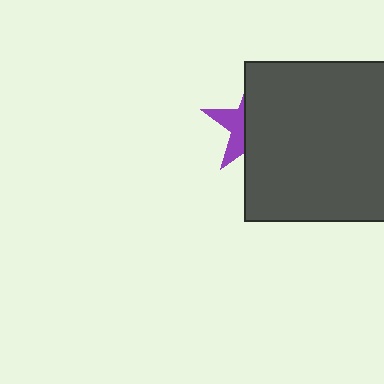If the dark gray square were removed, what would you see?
You would see the complete purple star.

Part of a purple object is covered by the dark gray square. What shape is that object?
It is a star.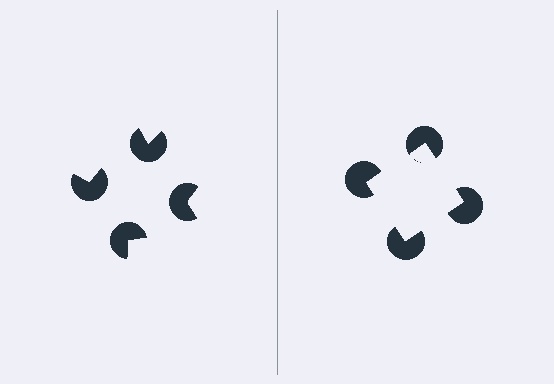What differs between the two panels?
The pac-man discs are positioned identically on both sides; only the wedge orientations differ. On the right they align to a square; on the left they are misaligned.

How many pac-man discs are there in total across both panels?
8 — 4 on each side.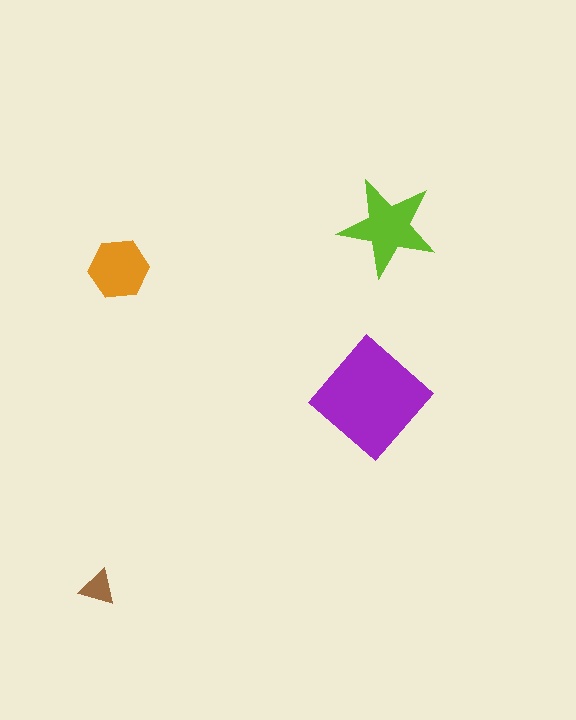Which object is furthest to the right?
The lime star is rightmost.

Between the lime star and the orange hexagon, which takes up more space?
The lime star.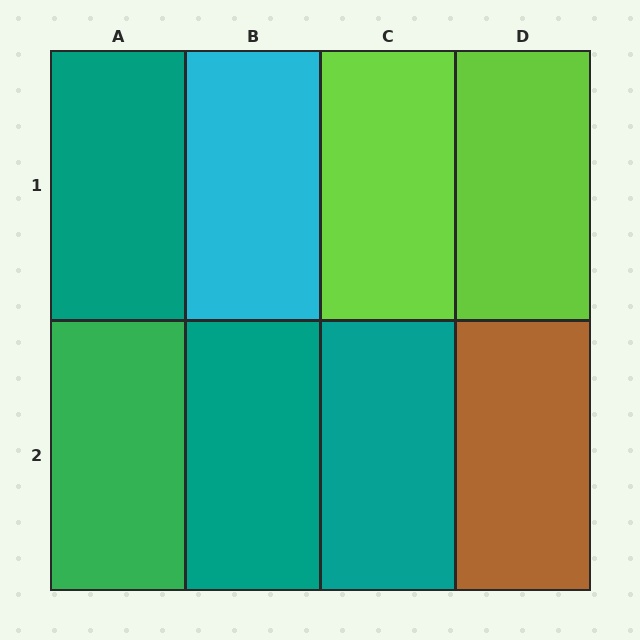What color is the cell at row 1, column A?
Teal.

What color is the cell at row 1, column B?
Cyan.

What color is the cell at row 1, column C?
Lime.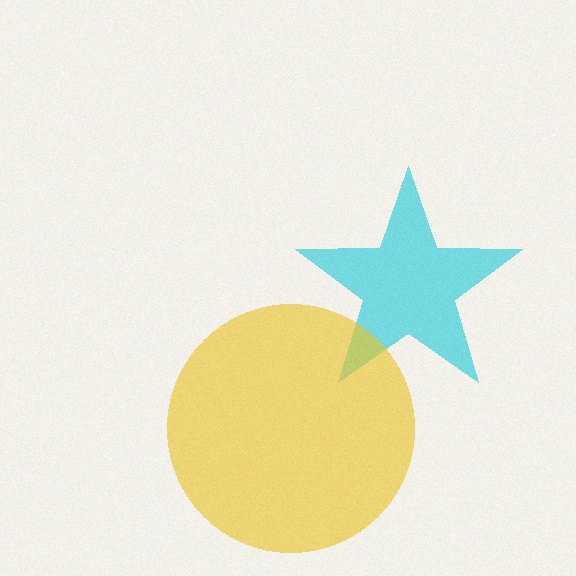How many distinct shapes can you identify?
There are 2 distinct shapes: a cyan star, a yellow circle.